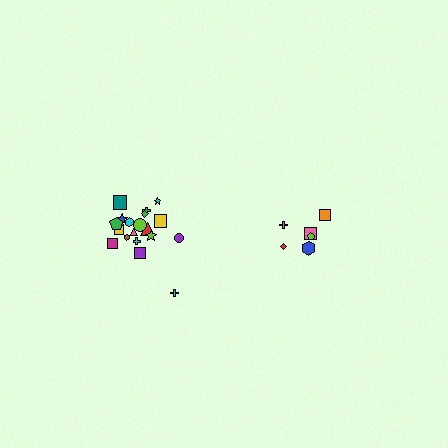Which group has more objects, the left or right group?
The left group.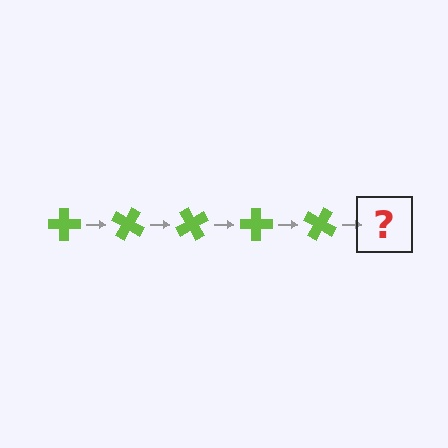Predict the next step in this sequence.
The next step is a lime cross rotated 150 degrees.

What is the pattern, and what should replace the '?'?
The pattern is that the cross rotates 30 degrees each step. The '?' should be a lime cross rotated 150 degrees.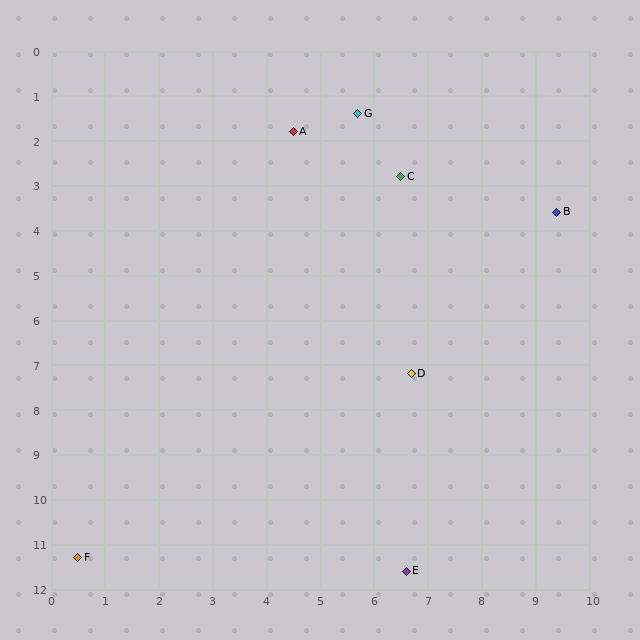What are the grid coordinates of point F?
Point F is at approximately (0.5, 11.3).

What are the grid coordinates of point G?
Point G is at approximately (5.7, 1.4).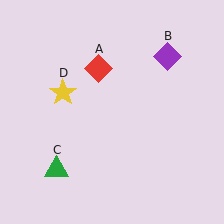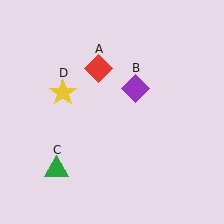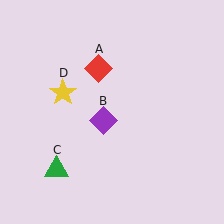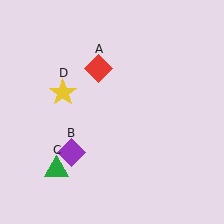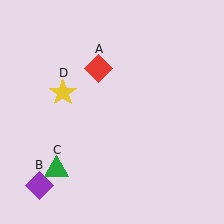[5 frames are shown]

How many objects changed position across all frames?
1 object changed position: purple diamond (object B).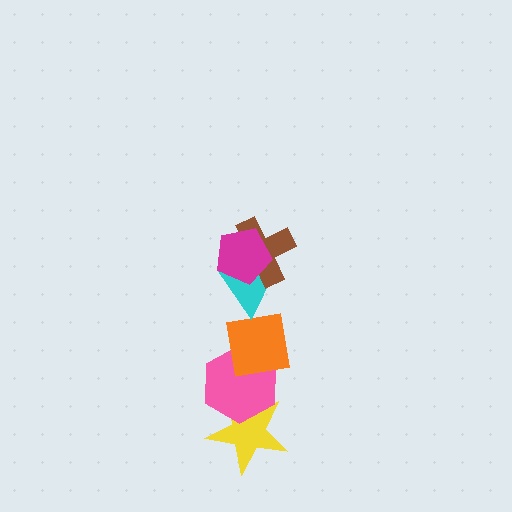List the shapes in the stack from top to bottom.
From top to bottom: the magenta pentagon, the brown cross, the cyan triangle, the orange square, the pink hexagon, the yellow star.